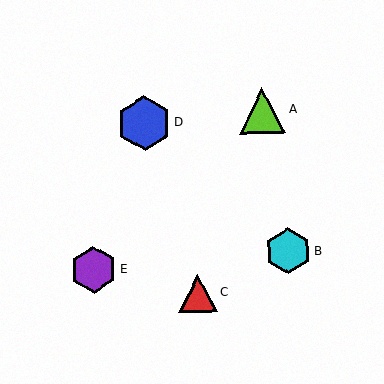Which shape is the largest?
The blue hexagon (labeled D) is the largest.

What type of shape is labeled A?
Shape A is a lime triangle.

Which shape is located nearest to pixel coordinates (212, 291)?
The red triangle (labeled C) at (198, 293) is nearest to that location.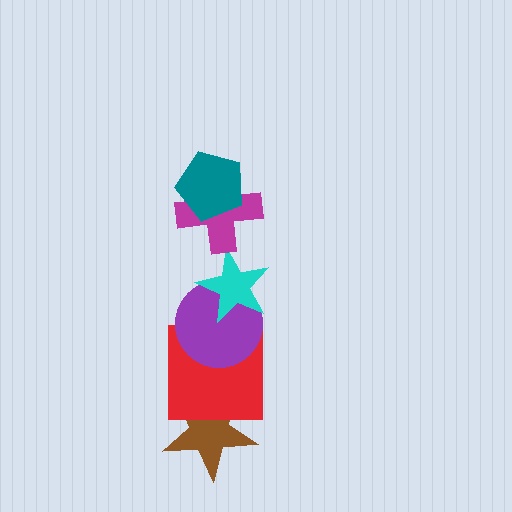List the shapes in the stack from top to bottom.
From top to bottom: the teal pentagon, the magenta cross, the cyan star, the purple circle, the red square, the brown star.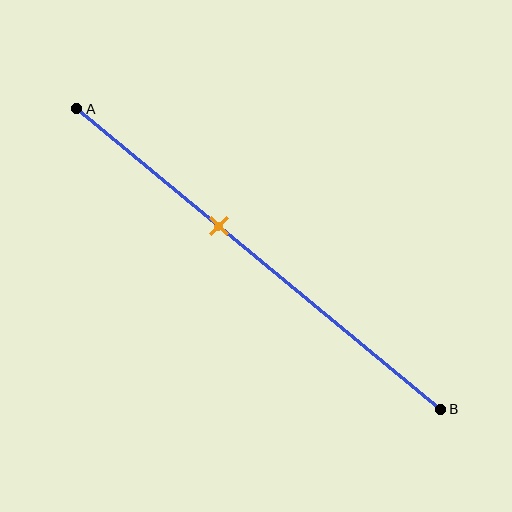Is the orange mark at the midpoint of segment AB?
No, the mark is at about 40% from A, not at the 50% midpoint.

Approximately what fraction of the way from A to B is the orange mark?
The orange mark is approximately 40% of the way from A to B.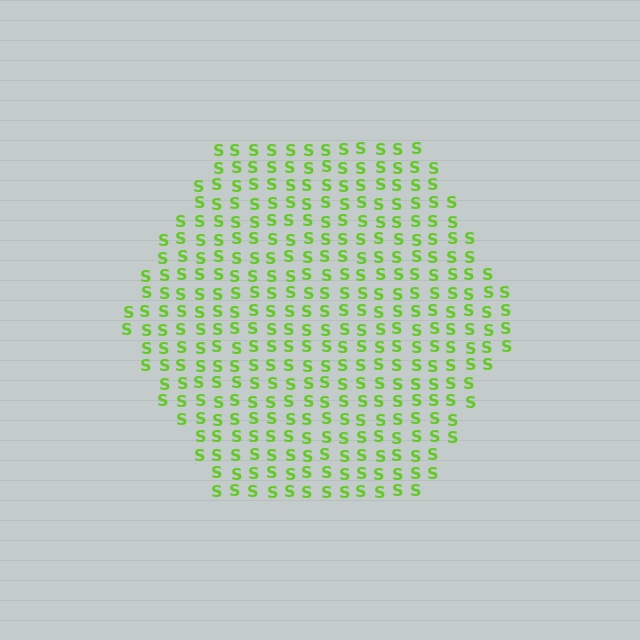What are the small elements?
The small elements are letter S's.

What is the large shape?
The large shape is a hexagon.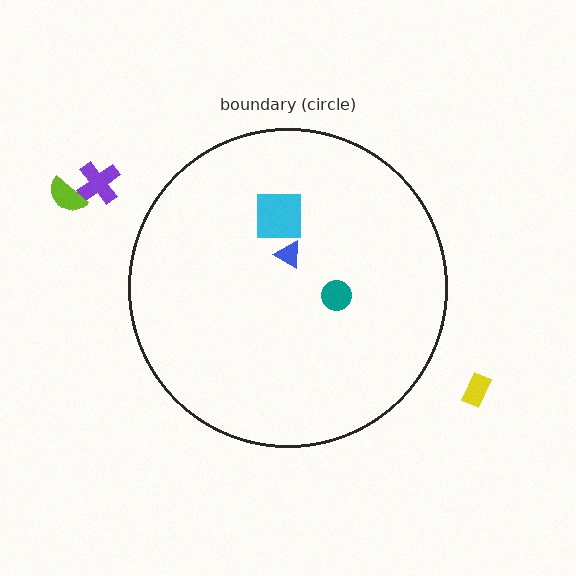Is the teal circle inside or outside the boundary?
Inside.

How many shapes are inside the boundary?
3 inside, 3 outside.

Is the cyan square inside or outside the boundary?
Inside.